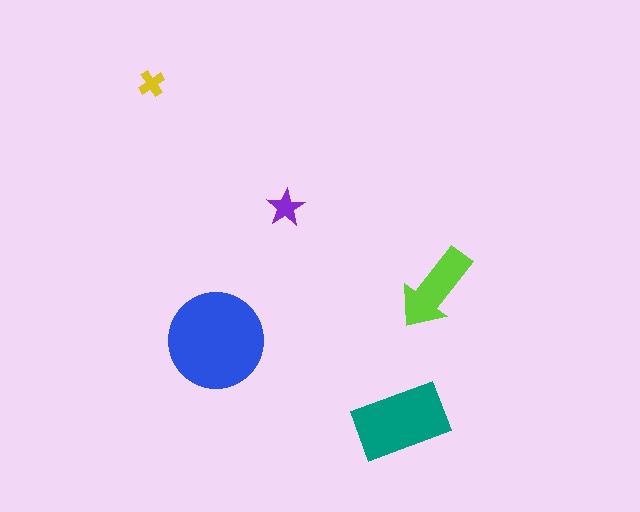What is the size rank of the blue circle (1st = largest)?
1st.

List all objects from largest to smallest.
The blue circle, the teal rectangle, the lime arrow, the purple star, the yellow cross.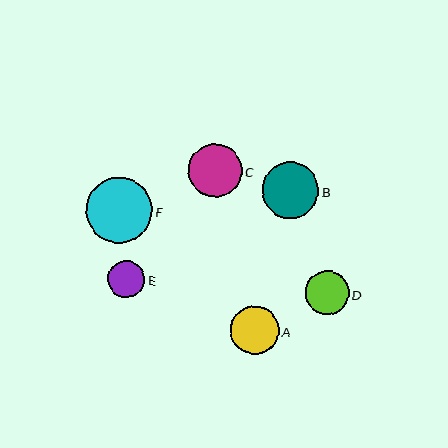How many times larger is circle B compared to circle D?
Circle B is approximately 1.3 times the size of circle D.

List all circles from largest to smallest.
From largest to smallest: F, B, C, A, D, E.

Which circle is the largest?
Circle F is the largest with a size of approximately 66 pixels.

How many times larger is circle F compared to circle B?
Circle F is approximately 1.2 times the size of circle B.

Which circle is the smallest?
Circle E is the smallest with a size of approximately 37 pixels.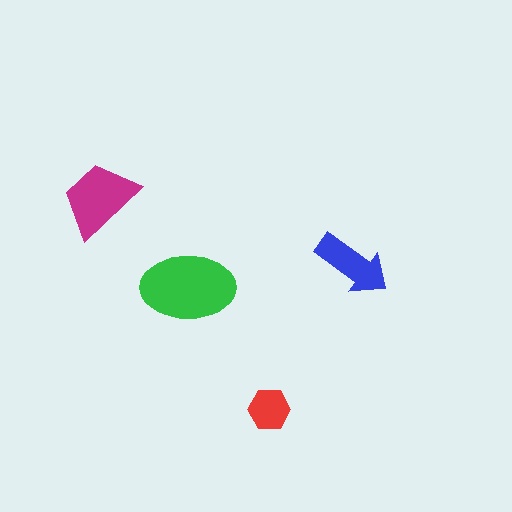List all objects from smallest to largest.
The red hexagon, the blue arrow, the magenta trapezoid, the green ellipse.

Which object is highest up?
The magenta trapezoid is topmost.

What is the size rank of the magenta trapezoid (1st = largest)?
2nd.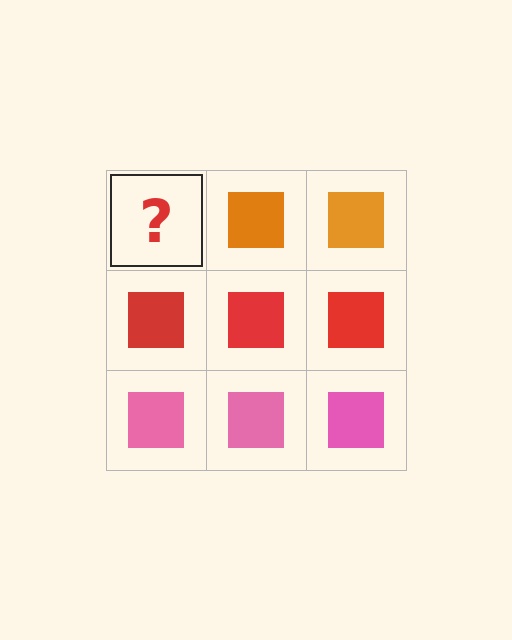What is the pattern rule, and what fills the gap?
The rule is that each row has a consistent color. The gap should be filled with an orange square.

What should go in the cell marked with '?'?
The missing cell should contain an orange square.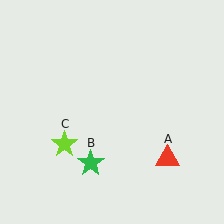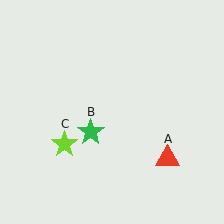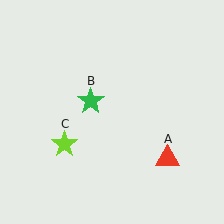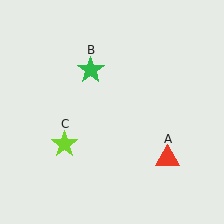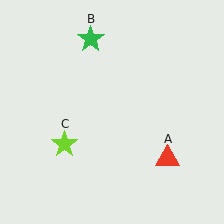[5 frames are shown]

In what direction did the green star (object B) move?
The green star (object B) moved up.